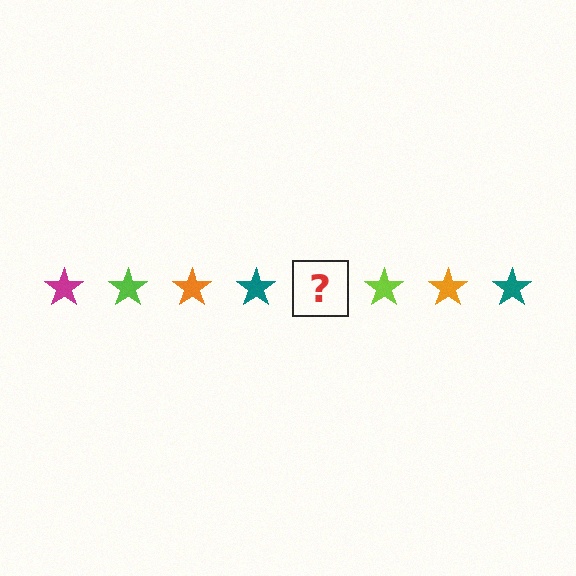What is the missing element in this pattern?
The missing element is a magenta star.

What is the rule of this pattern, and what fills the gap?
The rule is that the pattern cycles through magenta, lime, orange, teal stars. The gap should be filled with a magenta star.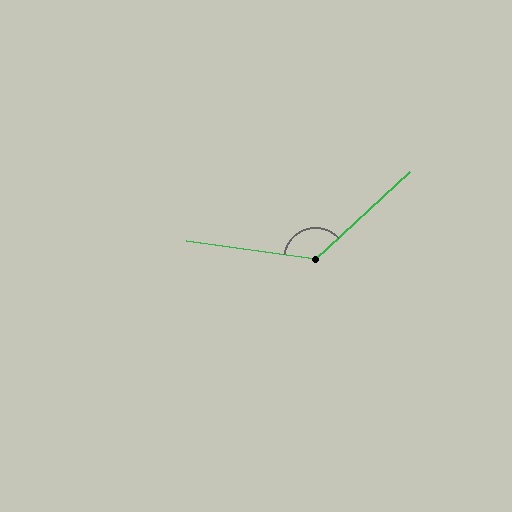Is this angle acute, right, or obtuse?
It is obtuse.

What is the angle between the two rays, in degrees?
Approximately 129 degrees.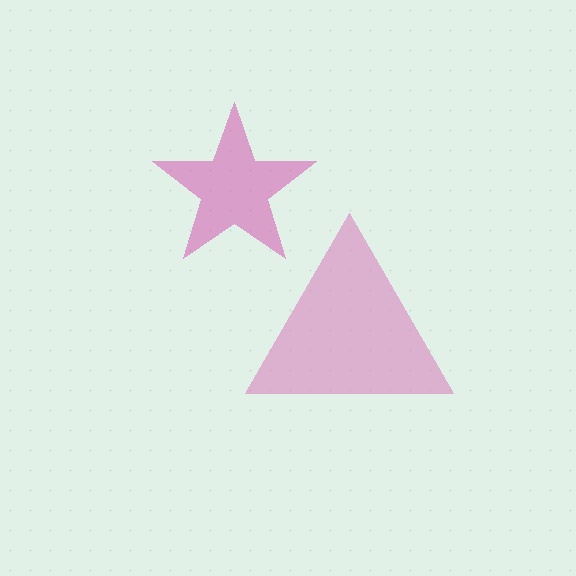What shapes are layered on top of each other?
The layered shapes are: a pink triangle, a magenta star.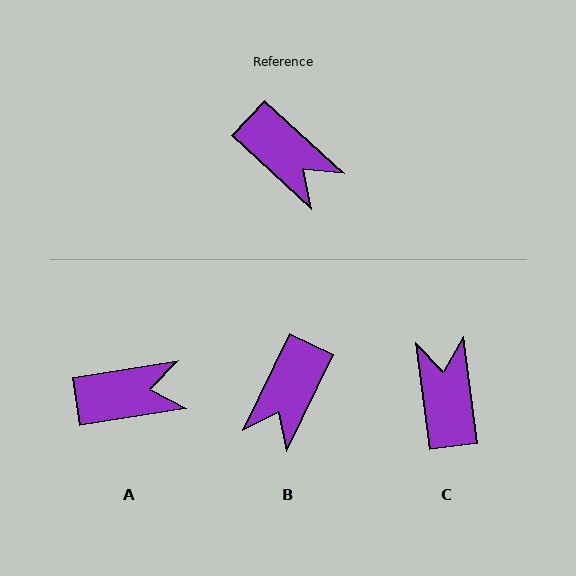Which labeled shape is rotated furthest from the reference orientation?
C, about 140 degrees away.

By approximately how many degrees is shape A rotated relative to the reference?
Approximately 52 degrees counter-clockwise.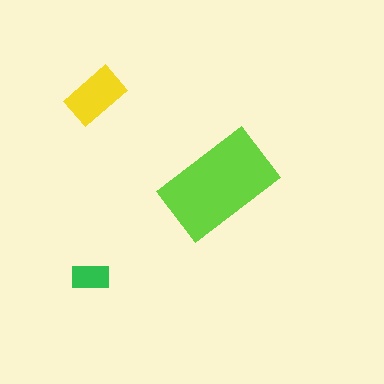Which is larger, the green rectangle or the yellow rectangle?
The yellow one.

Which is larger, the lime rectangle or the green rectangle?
The lime one.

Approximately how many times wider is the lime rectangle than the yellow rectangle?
About 2 times wider.